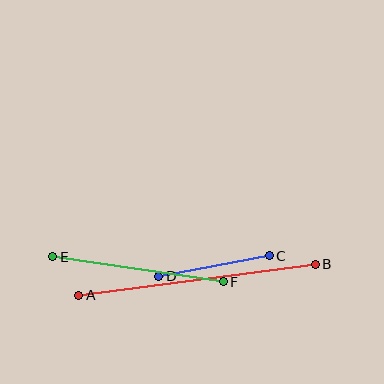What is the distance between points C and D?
The distance is approximately 112 pixels.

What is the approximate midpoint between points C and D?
The midpoint is at approximately (214, 266) pixels.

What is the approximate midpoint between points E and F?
The midpoint is at approximately (138, 269) pixels.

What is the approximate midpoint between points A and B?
The midpoint is at approximately (197, 280) pixels.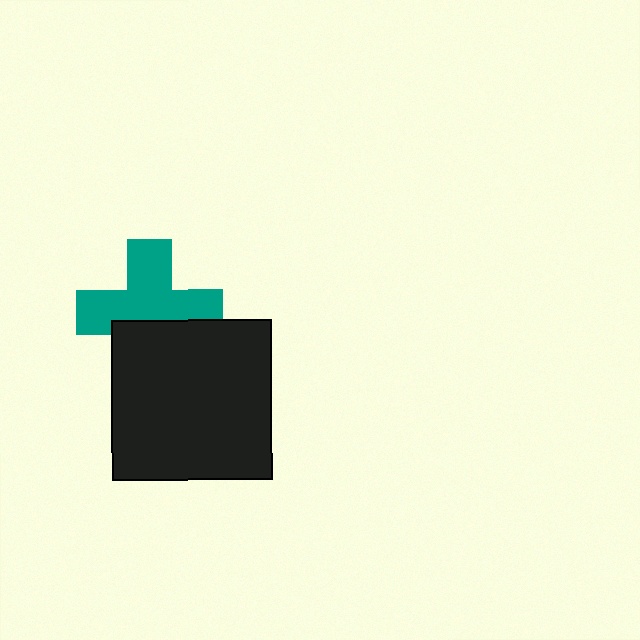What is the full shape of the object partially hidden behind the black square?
The partially hidden object is a teal cross.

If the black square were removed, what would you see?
You would see the complete teal cross.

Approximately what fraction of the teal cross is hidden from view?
Roughly 35% of the teal cross is hidden behind the black square.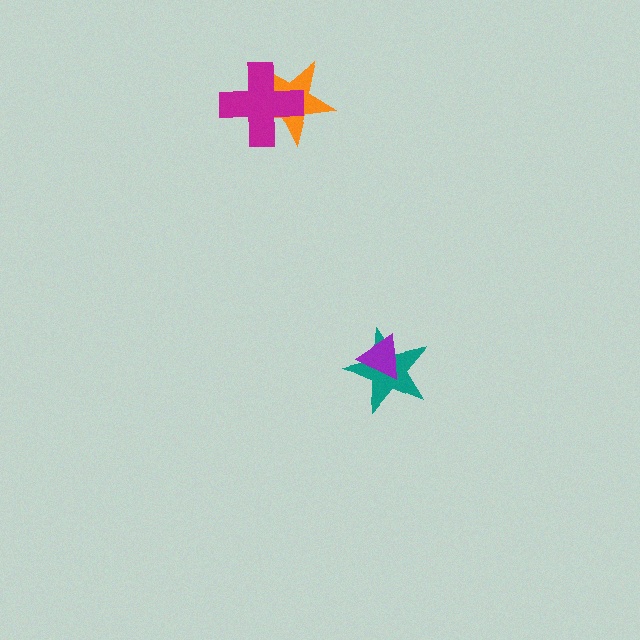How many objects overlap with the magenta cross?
1 object overlaps with the magenta cross.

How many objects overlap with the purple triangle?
1 object overlaps with the purple triangle.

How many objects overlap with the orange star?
1 object overlaps with the orange star.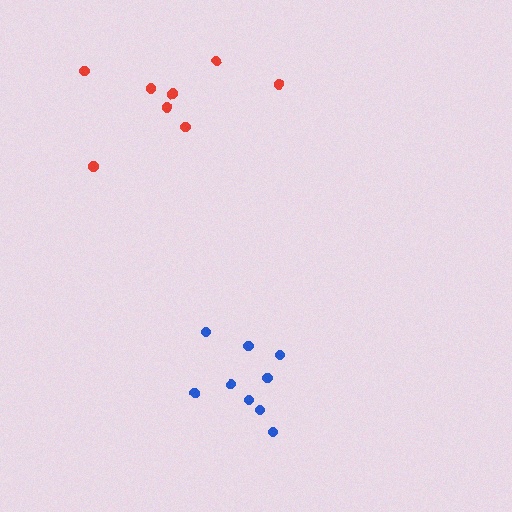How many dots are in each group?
Group 1: 9 dots, Group 2: 8 dots (17 total).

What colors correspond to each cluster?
The clusters are colored: blue, red.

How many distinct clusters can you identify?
There are 2 distinct clusters.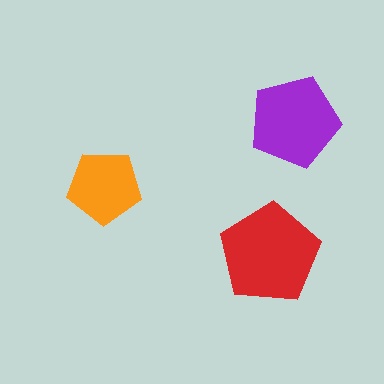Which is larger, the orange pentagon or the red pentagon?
The red one.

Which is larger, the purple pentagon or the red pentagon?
The red one.